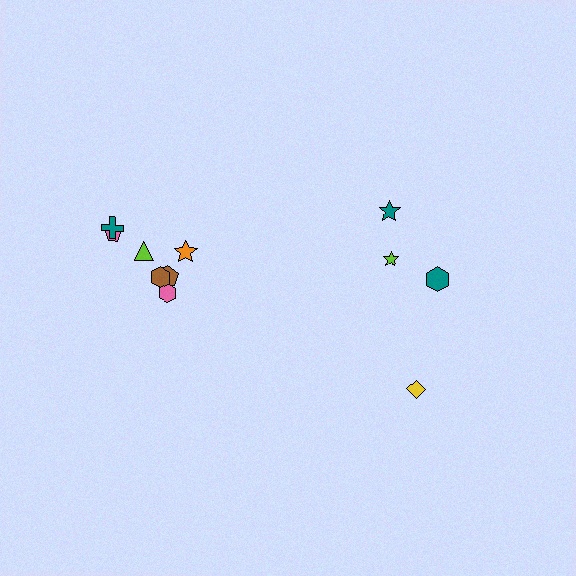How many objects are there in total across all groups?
There are 11 objects.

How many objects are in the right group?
There are 4 objects.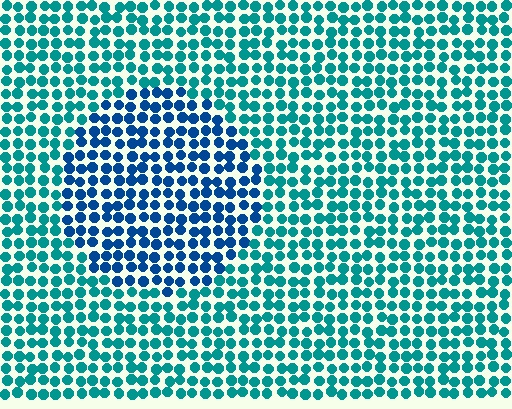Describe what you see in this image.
The image is filled with small teal elements in a uniform arrangement. A circle-shaped region is visible where the elements are tinted to a slightly different hue, forming a subtle color boundary.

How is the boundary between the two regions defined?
The boundary is defined purely by a slight shift in hue (about 34 degrees). Spacing, size, and orientation are identical on both sides.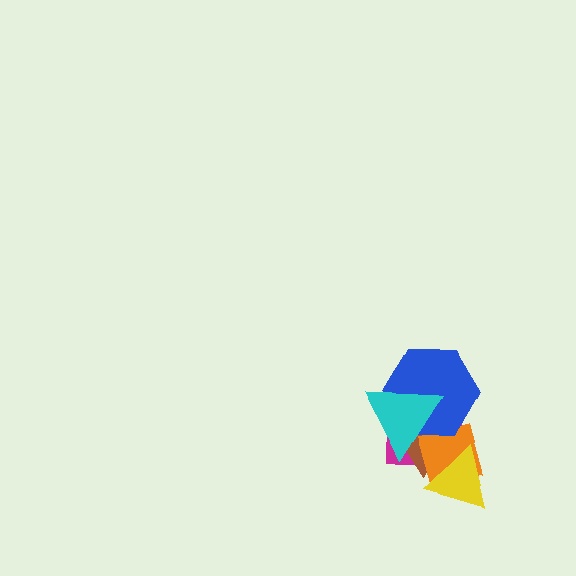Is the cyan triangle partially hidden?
No, no other shape covers it.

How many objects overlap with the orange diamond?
5 objects overlap with the orange diamond.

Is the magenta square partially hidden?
Yes, it is partially covered by another shape.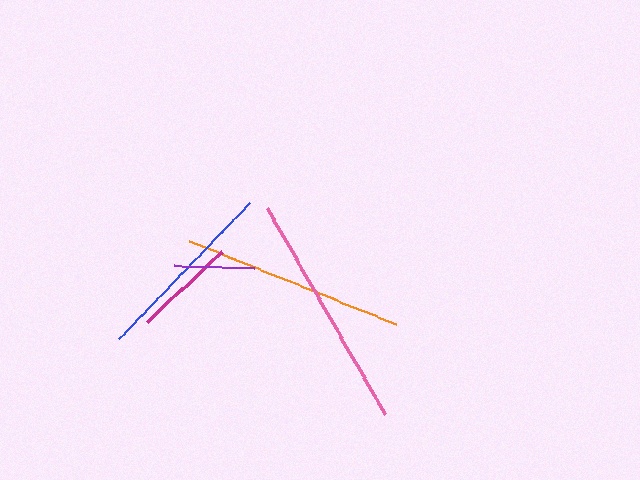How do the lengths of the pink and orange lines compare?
The pink and orange lines are approximately the same length.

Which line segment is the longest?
The pink line is the longest at approximately 237 pixels.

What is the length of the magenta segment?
The magenta segment is approximately 103 pixels long.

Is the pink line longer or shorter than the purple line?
The pink line is longer than the purple line.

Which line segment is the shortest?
The purple line is the shortest at approximately 80 pixels.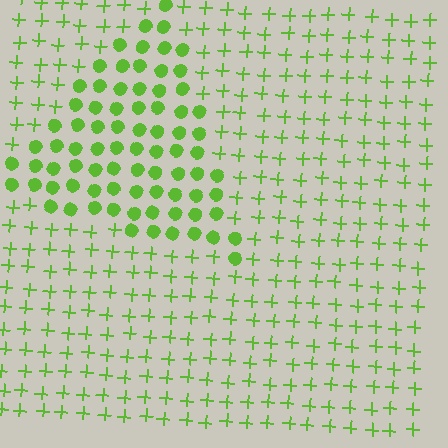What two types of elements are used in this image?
The image uses circles inside the triangle region and plus signs outside it.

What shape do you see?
I see a triangle.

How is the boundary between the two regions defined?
The boundary is defined by a change in element shape: circles inside vs. plus signs outside. All elements share the same color and spacing.